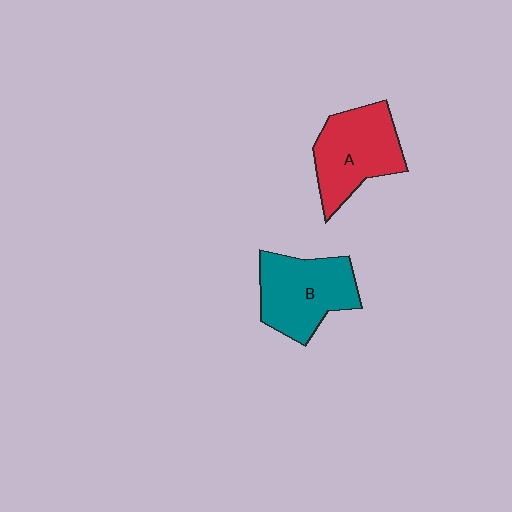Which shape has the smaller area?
Shape A (red).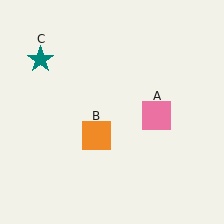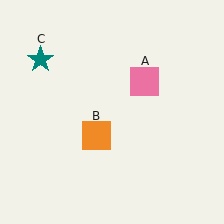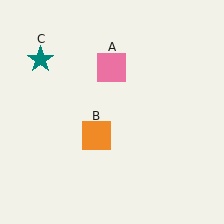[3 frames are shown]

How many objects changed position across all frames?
1 object changed position: pink square (object A).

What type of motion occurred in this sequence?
The pink square (object A) rotated counterclockwise around the center of the scene.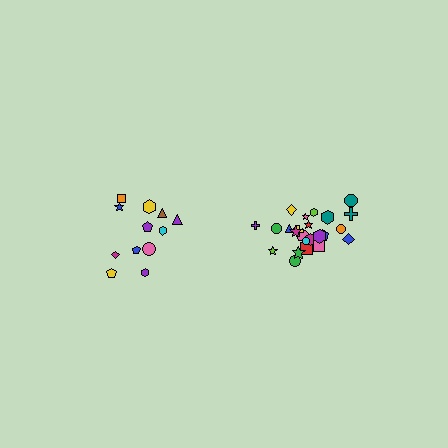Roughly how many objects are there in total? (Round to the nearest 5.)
Roughly 35 objects in total.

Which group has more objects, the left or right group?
The right group.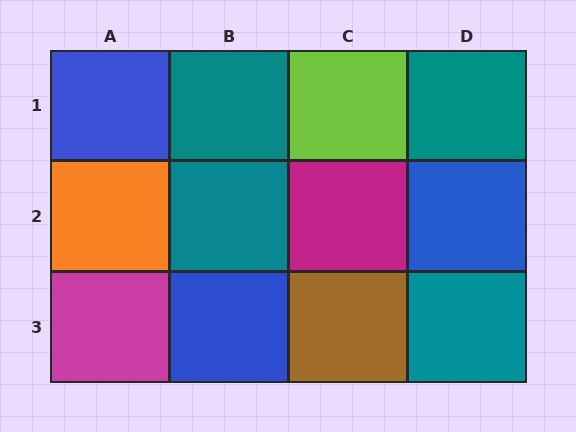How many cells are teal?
4 cells are teal.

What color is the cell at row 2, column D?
Blue.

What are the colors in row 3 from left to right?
Magenta, blue, brown, teal.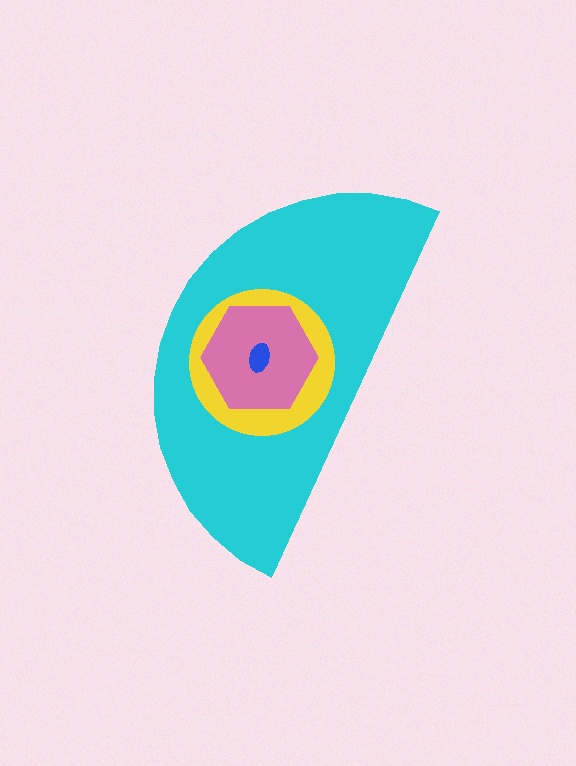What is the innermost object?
The blue ellipse.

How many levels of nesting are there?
4.